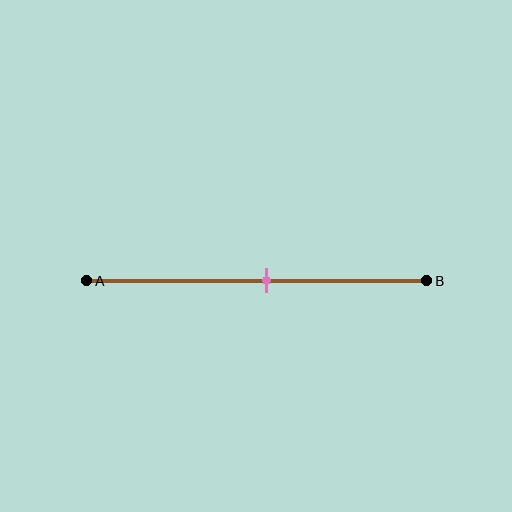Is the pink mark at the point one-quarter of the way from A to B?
No, the mark is at about 55% from A, not at the 25% one-quarter point.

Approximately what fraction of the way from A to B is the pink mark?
The pink mark is approximately 55% of the way from A to B.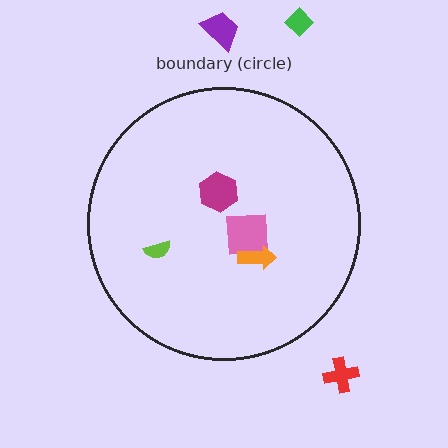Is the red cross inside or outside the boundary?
Outside.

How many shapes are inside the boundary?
4 inside, 3 outside.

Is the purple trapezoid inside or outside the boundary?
Outside.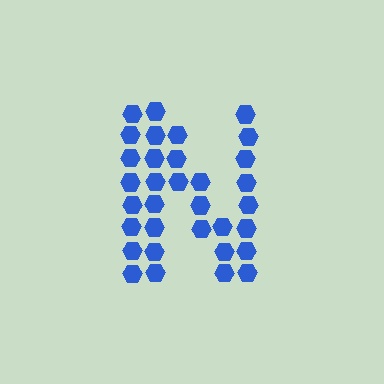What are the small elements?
The small elements are hexagons.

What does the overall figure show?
The overall figure shows the letter N.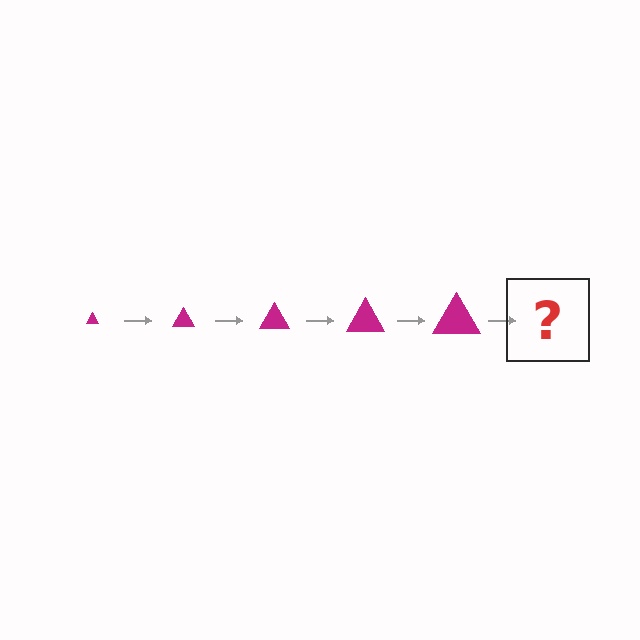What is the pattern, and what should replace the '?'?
The pattern is that the triangle gets progressively larger each step. The '?' should be a magenta triangle, larger than the previous one.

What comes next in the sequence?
The next element should be a magenta triangle, larger than the previous one.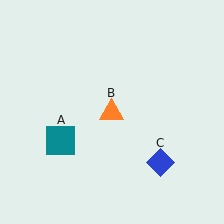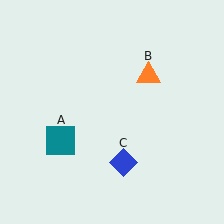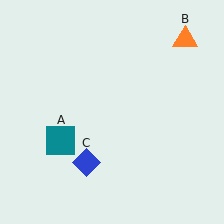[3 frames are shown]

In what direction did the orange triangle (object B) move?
The orange triangle (object B) moved up and to the right.